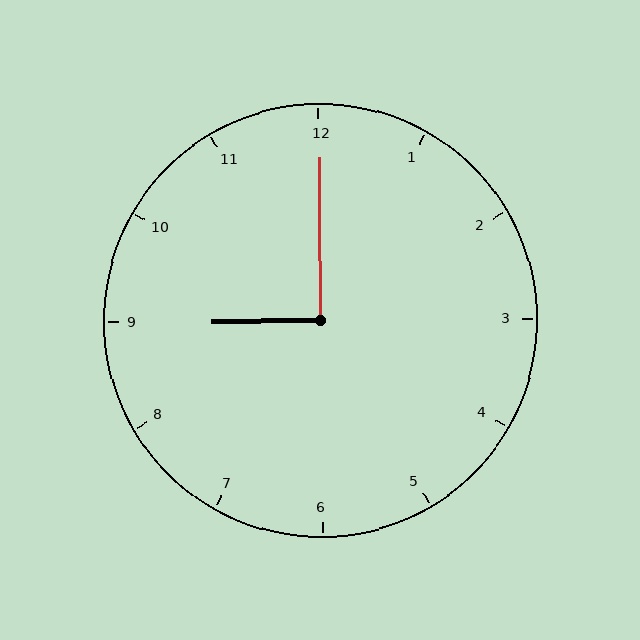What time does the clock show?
9:00.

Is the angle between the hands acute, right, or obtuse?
It is right.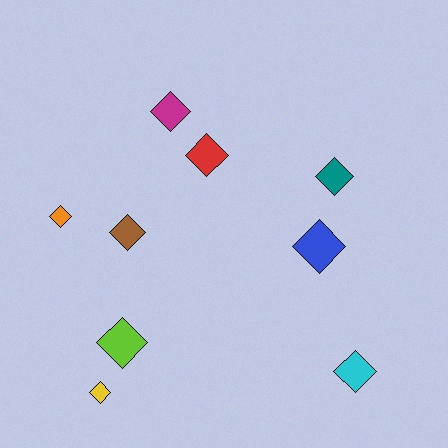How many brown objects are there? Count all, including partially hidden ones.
There is 1 brown object.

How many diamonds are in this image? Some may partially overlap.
There are 9 diamonds.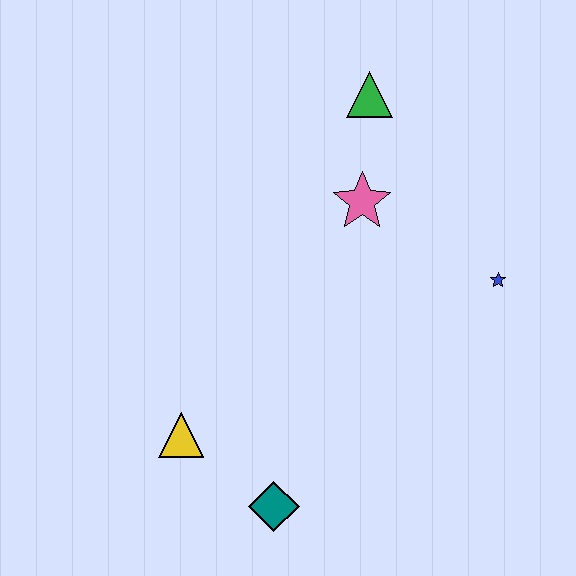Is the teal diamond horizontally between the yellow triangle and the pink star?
Yes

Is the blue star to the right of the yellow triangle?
Yes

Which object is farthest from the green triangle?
The teal diamond is farthest from the green triangle.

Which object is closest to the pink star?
The green triangle is closest to the pink star.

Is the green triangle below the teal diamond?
No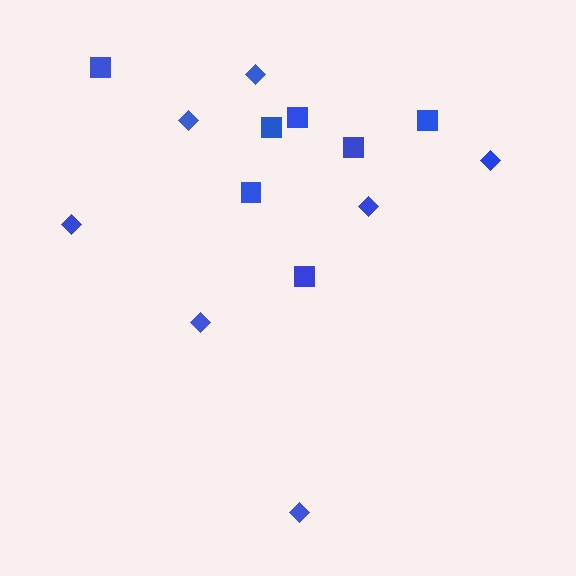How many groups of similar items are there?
There are 2 groups: one group of diamonds (7) and one group of squares (7).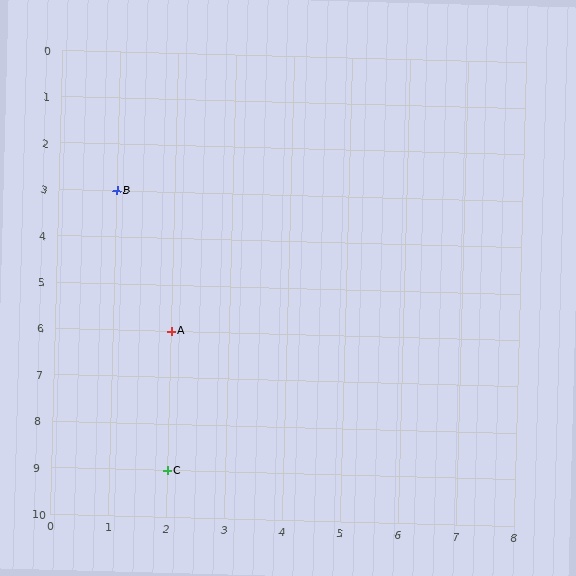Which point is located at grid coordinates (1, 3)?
Point B is at (1, 3).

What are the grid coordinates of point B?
Point B is at grid coordinates (1, 3).